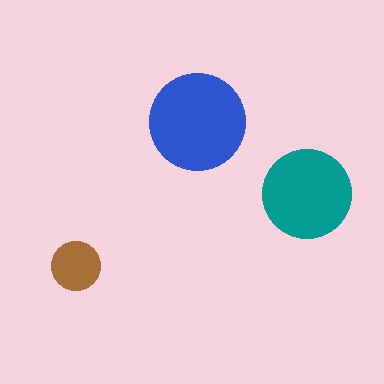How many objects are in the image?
There are 3 objects in the image.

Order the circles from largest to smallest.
the blue one, the teal one, the brown one.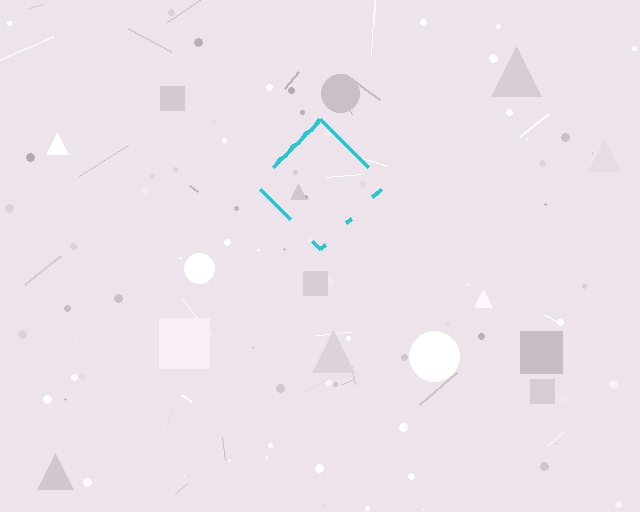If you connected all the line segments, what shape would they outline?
They would outline a diamond.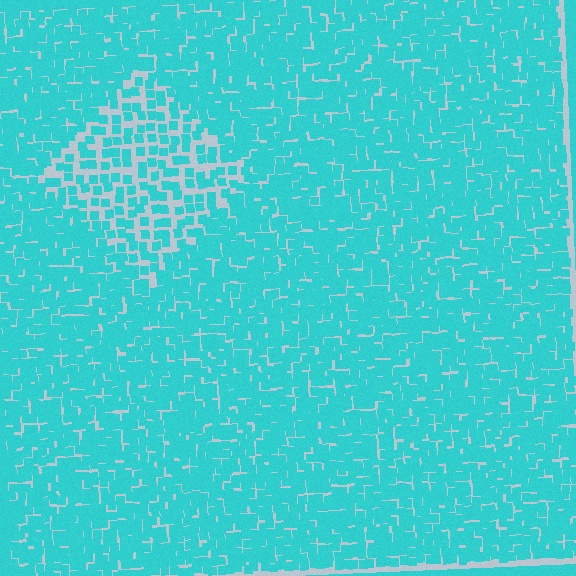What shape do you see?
I see a diamond.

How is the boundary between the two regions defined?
The boundary is defined by a change in element density (approximately 2.0x ratio). All elements are the same color, size, and shape.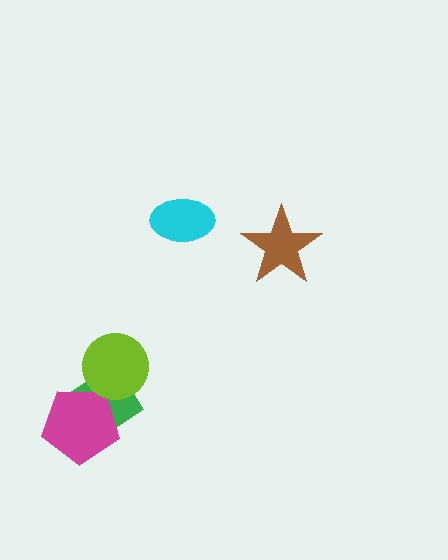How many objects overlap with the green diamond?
2 objects overlap with the green diamond.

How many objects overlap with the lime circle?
1 object overlaps with the lime circle.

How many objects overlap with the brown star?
0 objects overlap with the brown star.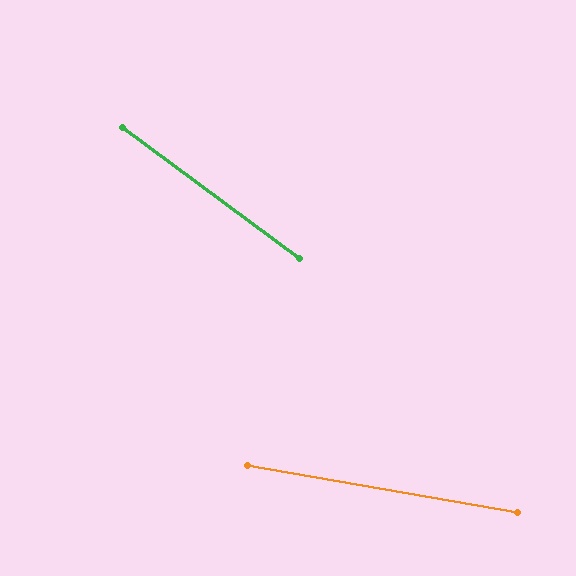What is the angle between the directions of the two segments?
Approximately 27 degrees.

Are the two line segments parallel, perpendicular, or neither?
Neither parallel nor perpendicular — they differ by about 27°.